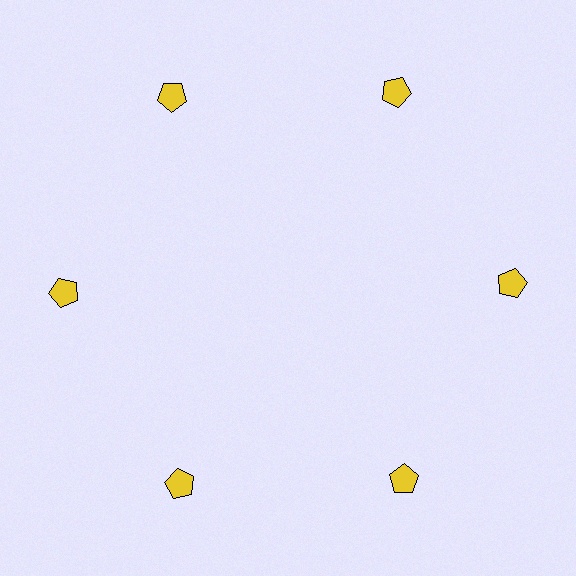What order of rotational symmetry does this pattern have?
This pattern has 6-fold rotational symmetry.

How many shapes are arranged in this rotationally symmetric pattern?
There are 6 shapes, arranged in 6 groups of 1.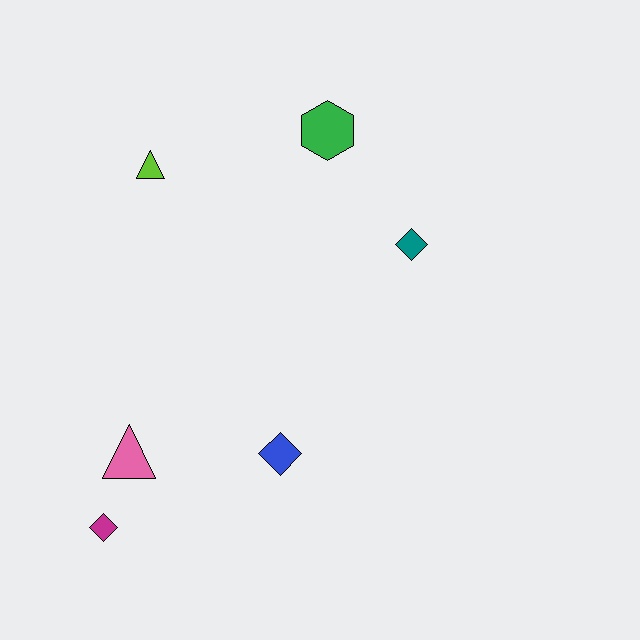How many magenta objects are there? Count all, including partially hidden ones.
There is 1 magenta object.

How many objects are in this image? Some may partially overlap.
There are 6 objects.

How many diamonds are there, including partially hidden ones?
There are 3 diamonds.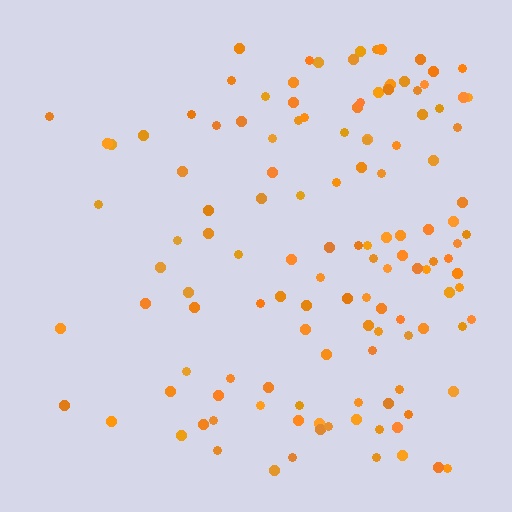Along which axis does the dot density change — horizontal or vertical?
Horizontal.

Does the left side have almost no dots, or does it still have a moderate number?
Still a moderate number, just noticeably fewer than the right.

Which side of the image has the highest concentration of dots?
The right.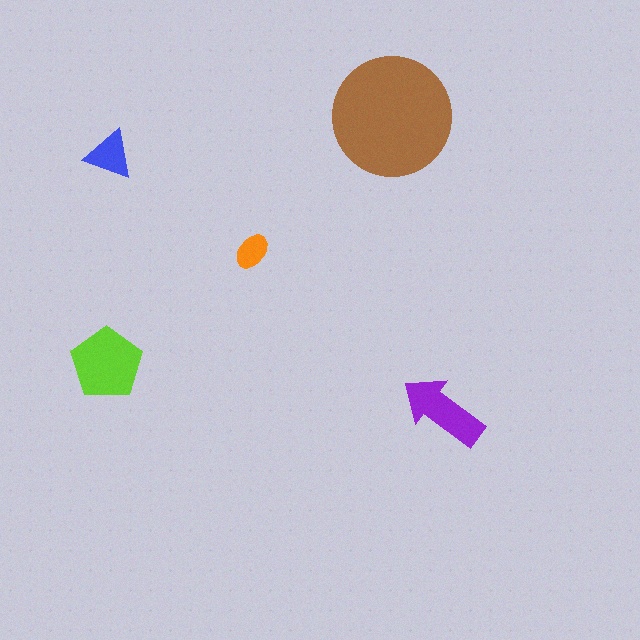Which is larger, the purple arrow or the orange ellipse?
The purple arrow.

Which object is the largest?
The brown circle.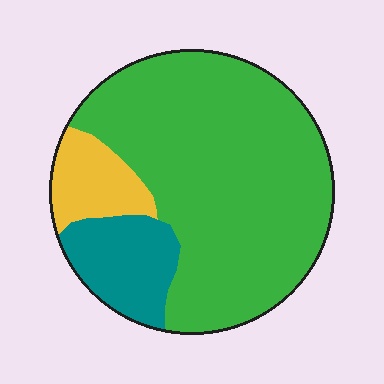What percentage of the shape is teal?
Teal takes up about one sixth (1/6) of the shape.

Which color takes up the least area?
Yellow, at roughly 10%.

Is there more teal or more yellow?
Teal.